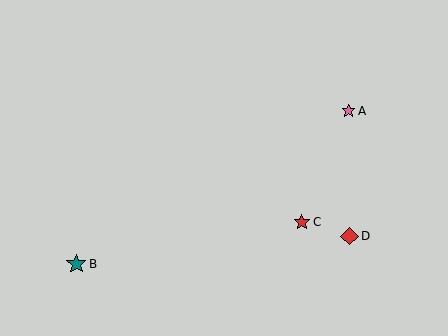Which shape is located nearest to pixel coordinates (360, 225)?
The red diamond (labeled D) at (349, 236) is nearest to that location.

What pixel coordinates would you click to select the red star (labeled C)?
Click at (302, 222) to select the red star C.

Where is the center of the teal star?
The center of the teal star is at (76, 264).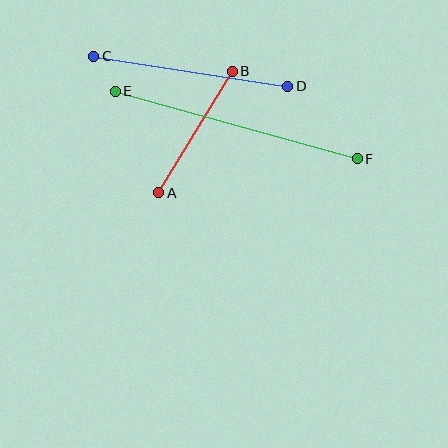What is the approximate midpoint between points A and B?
The midpoint is at approximately (196, 132) pixels.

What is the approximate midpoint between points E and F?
The midpoint is at approximately (236, 125) pixels.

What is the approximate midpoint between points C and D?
The midpoint is at approximately (191, 71) pixels.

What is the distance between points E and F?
The distance is approximately 251 pixels.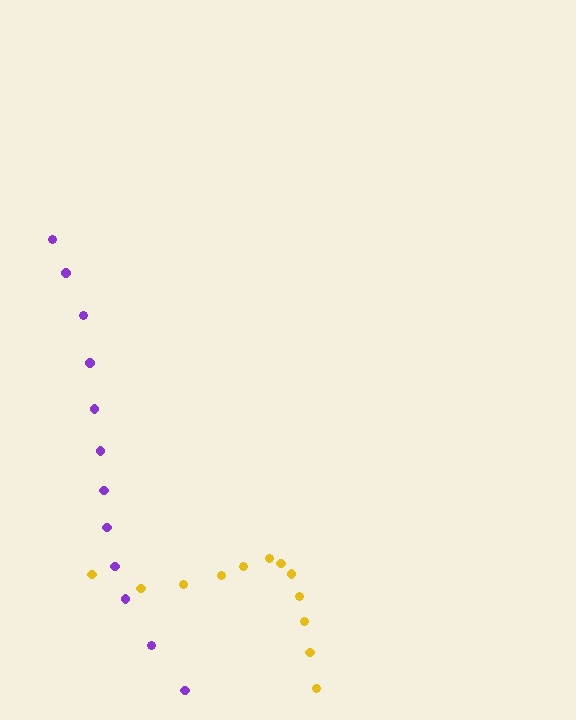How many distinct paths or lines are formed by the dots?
There are 2 distinct paths.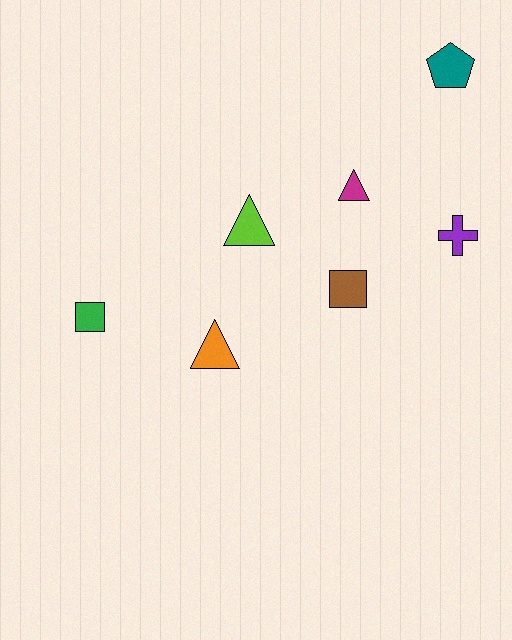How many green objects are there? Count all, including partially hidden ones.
There is 1 green object.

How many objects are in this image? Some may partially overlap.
There are 7 objects.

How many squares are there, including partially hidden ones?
There are 2 squares.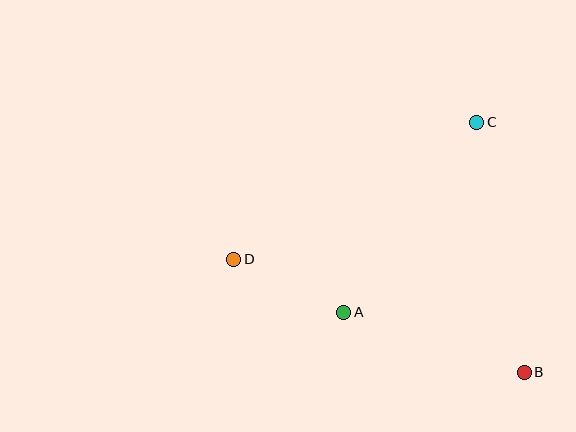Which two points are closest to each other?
Points A and D are closest to each other.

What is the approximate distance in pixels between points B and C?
The distance between B and C is approximately 254 pixels.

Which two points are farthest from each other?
Points B and D are farthest from each other.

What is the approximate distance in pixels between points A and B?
The distance between A and B is approximately 190 pixels.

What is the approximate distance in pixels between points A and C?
The distance between A and C is approximately 232 pixels.